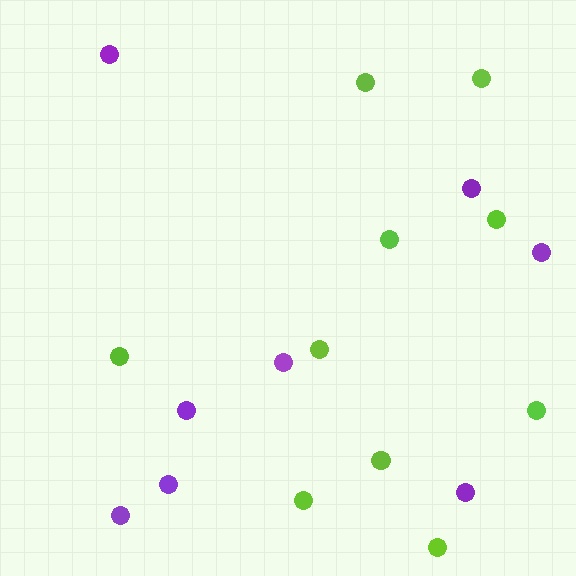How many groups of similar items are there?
There are 2 groups: one group of purple circles (8) and one group of lime circles (10).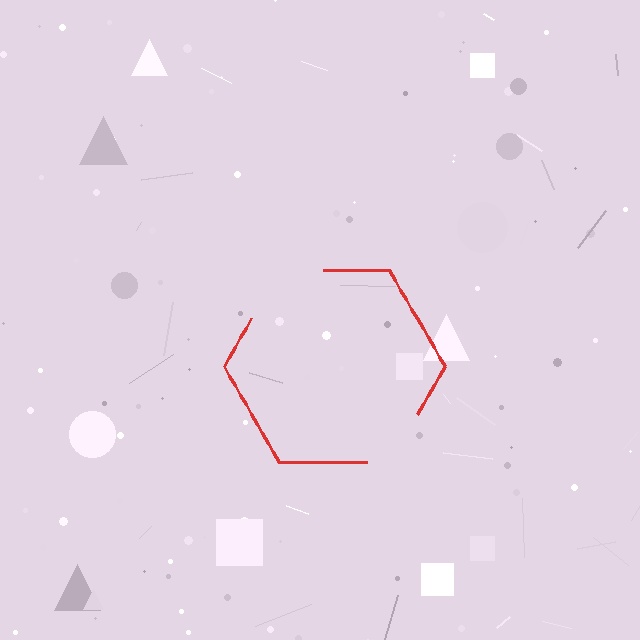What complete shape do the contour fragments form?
The contour fragments form a hexagon.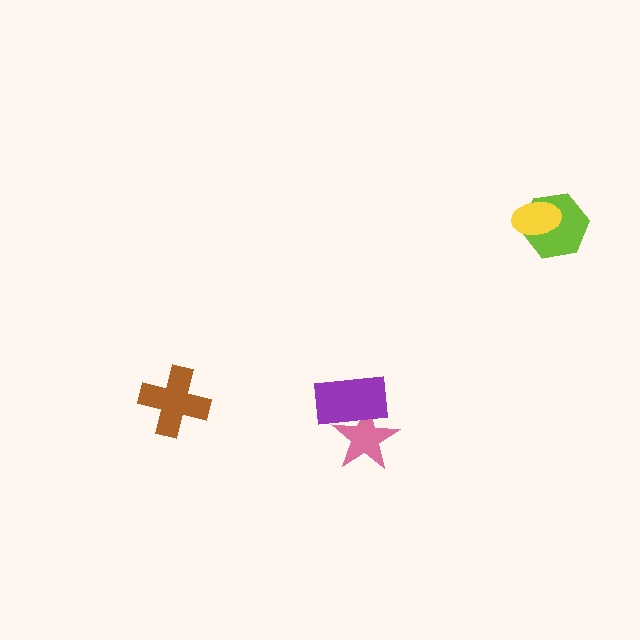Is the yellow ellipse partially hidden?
No, no other shape covers it.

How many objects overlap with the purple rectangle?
1 object overlaps with the purple rectangle.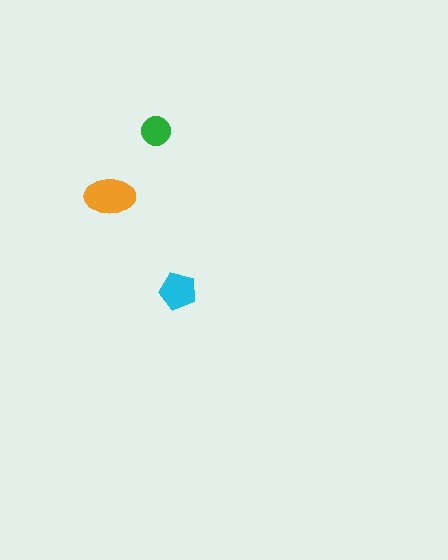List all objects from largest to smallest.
The orange ellipse, the cyan pentagon, the green circle.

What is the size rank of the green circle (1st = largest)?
3rd.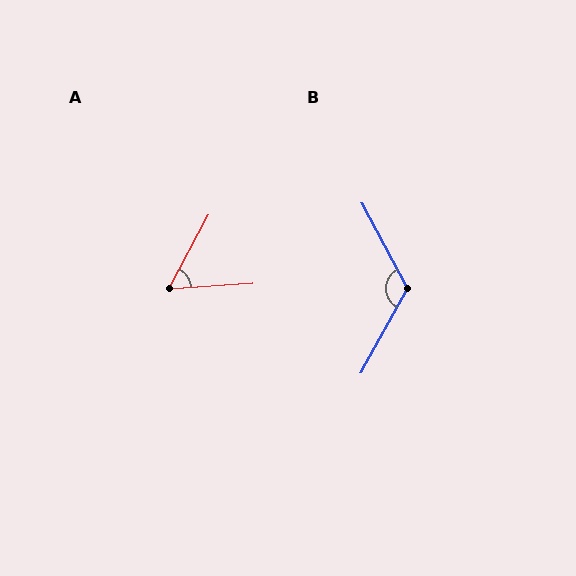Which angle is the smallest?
A, at approximately 58 degrees.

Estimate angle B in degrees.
Approximately 123 degrees.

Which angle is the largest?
B, at approximately 123 degrees.